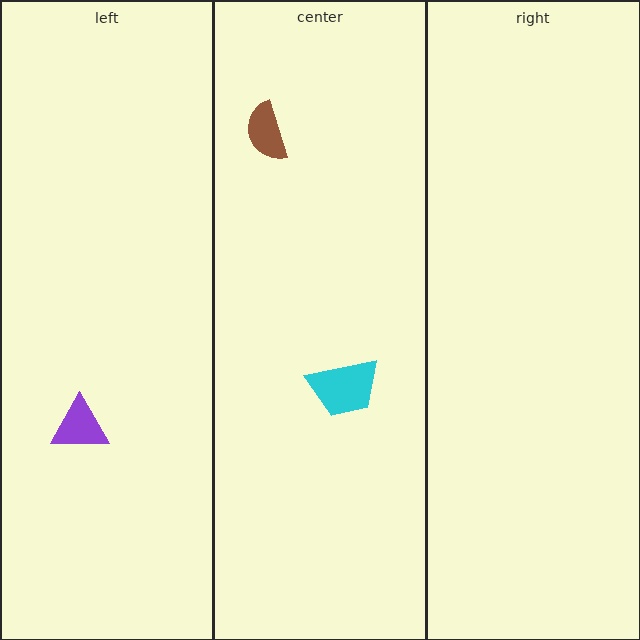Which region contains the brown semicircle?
The center region.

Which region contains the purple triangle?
The left region.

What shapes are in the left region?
The purple triangle.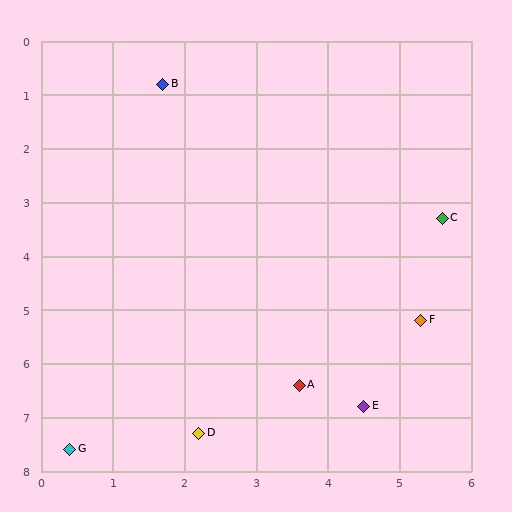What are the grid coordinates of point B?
Point B is at approximately (1.7, 0.8).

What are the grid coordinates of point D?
Point D is at approximately (2.2, 7.3).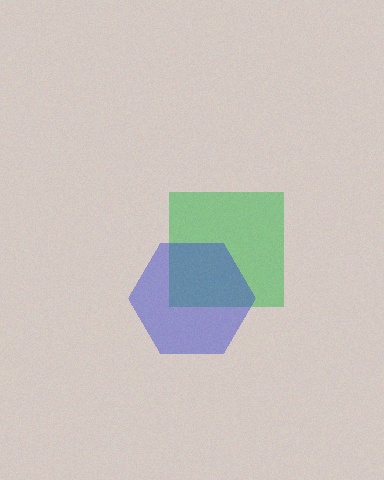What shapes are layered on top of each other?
The layered shapes are: a green square, a blue hexagon.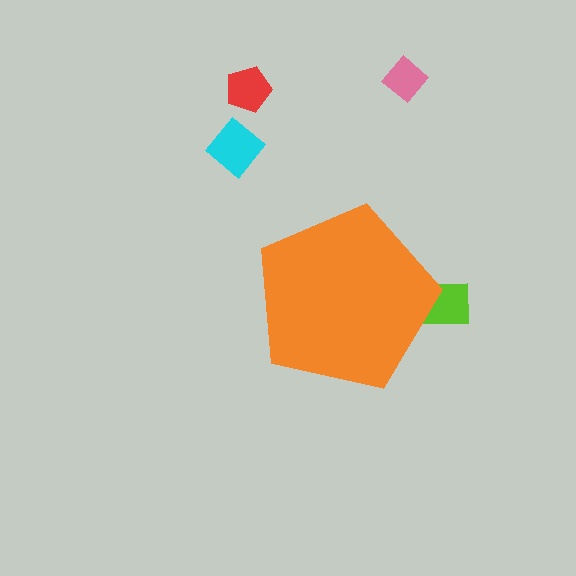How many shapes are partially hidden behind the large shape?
1 shape is partially hidden.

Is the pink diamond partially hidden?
No, the pink diamond is fully visible.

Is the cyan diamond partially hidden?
No, the cyan diamond is fully visible.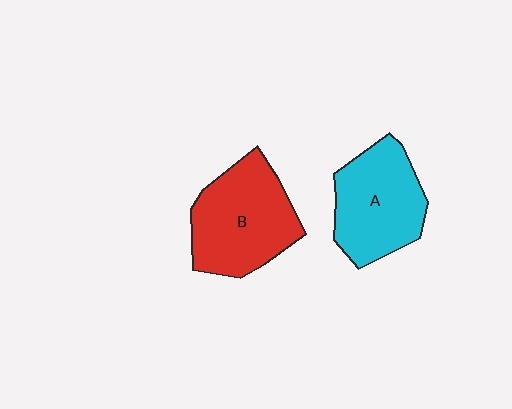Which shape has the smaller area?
Shape A (cyan).